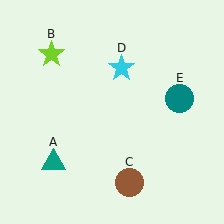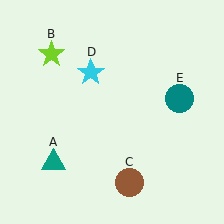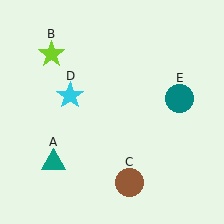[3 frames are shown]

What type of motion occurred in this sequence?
The cyan star (object D) rotated counterclockwise around the center of the scene.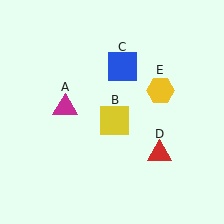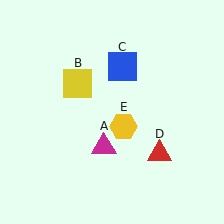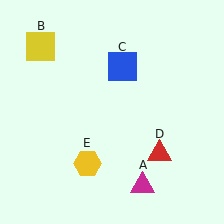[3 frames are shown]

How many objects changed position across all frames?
3 objects changed position: magenta triangle (object A), yellow square (object B), yellow hexagon (object E).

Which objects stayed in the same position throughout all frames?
Blue square (object C) and red triangle (object D) remained stationary.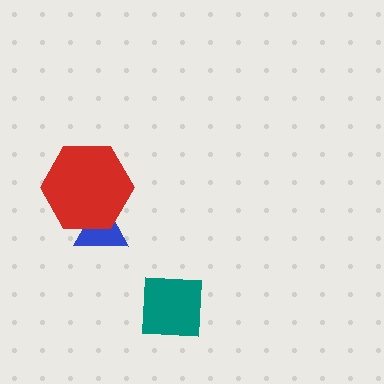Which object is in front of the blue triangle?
The red hexagon is in front of the blue triangle.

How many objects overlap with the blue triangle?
1 object overlaps with the blue triangle.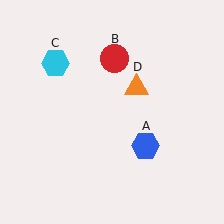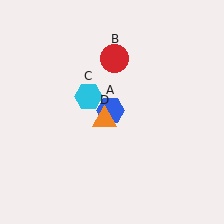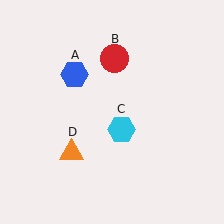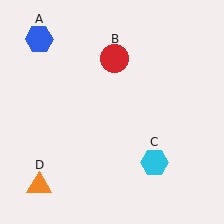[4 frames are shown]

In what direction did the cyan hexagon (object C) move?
The cyan hexagon (object C) moved down and to the right.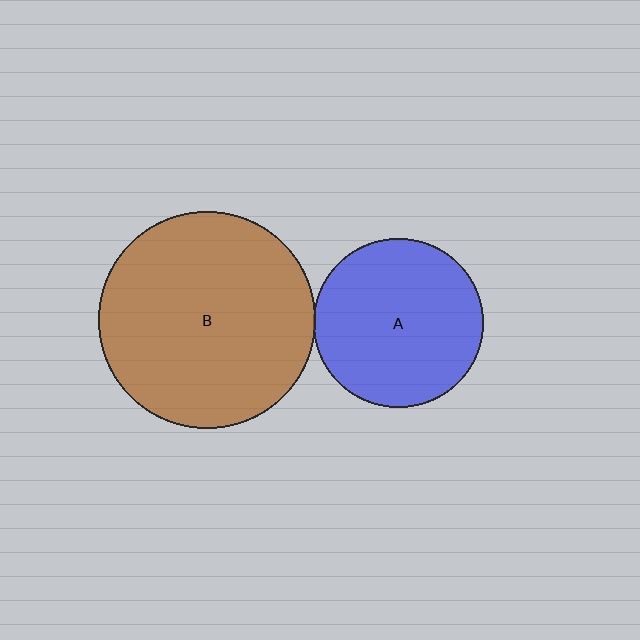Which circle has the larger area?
Circle B (brown).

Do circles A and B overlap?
Yes.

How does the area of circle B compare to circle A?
Approximately 1.6 times.